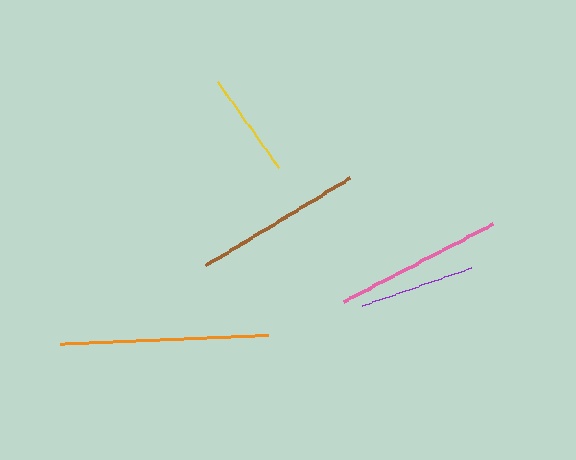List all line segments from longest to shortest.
From longest to shortest: orange, pink, brown, purple, yellow.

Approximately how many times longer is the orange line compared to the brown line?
The orange line is approximately 1.2 times the length of the brown line.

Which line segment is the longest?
The orange line is the longest at approximately 209 pixels.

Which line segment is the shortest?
The yellow line is the shortest at approximately 106 pixels.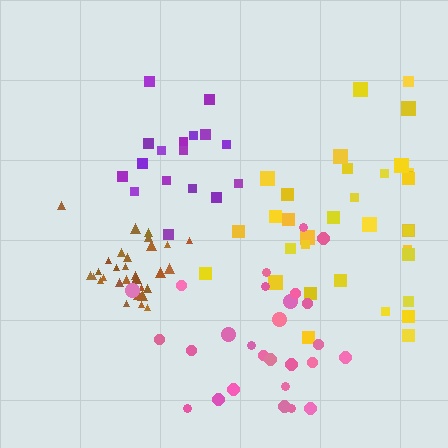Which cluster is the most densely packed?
Brown.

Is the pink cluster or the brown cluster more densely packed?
Brown.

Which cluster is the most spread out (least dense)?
Yellow.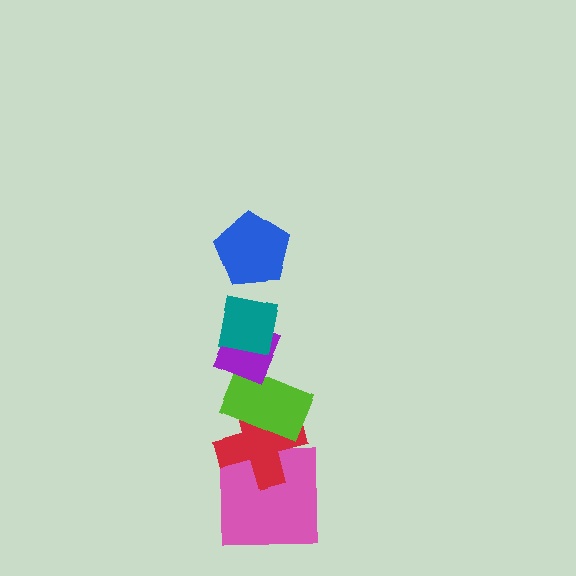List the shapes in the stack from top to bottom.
From top to bottom: the blue pentagon, the teal square, the purple diamond, the lime rectangle, the red cross, the pink square.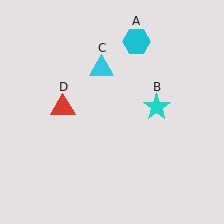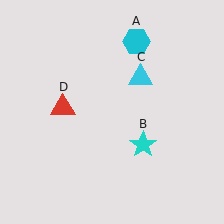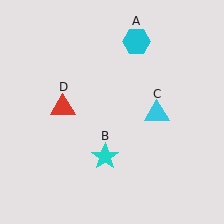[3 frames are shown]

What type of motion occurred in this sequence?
The cyan star (object B), cyan triangle (object C) rotated clockwise around the center of the scene.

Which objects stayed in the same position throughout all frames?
Cyan hexagon (object A) and red triangle (object D) remained stationary.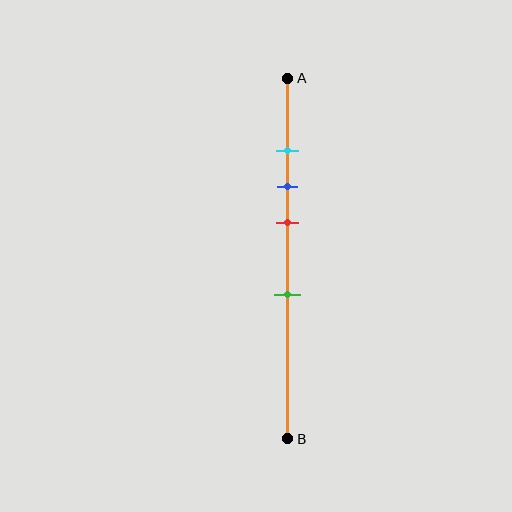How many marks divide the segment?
There are 4 marks dividing the segment.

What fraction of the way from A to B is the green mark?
The green mark is approximately 60% (0.6) of the way from A to B.